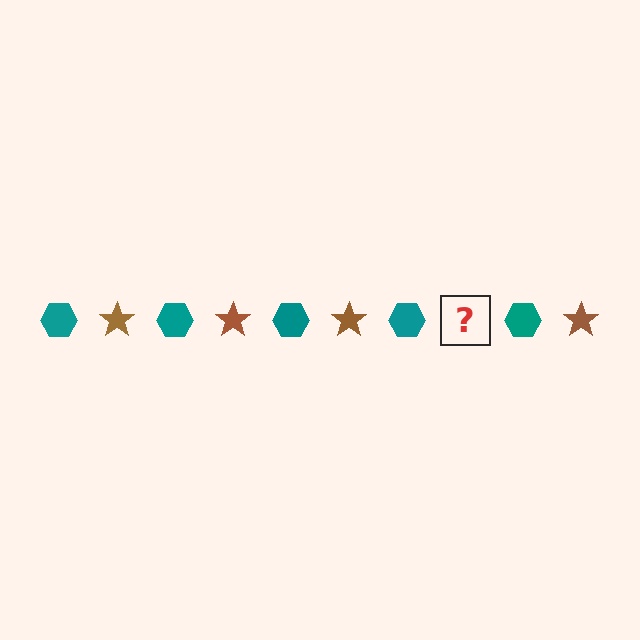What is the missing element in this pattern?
The missing element is a brown star.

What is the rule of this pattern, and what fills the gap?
The rule is that the pattern alternates between teal hexagon and brown star. The gap should be filled with a brown star.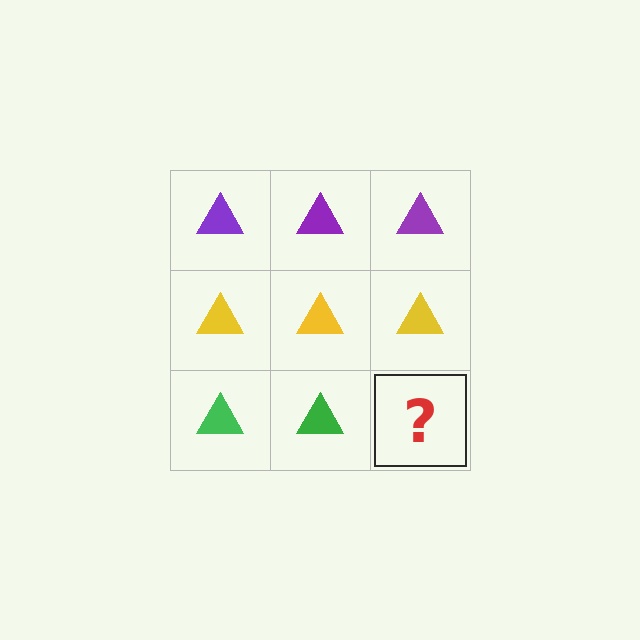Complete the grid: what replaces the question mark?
The question mark should be replaced with a green triangle.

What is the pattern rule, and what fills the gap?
The rule is that each row has a consistent color. The gap should be filled with a green triangle.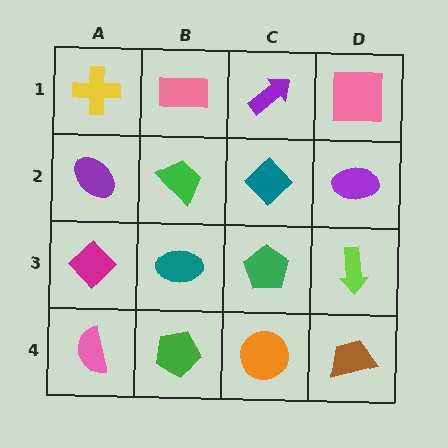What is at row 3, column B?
A teal ellipse.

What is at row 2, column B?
A green trapezoid.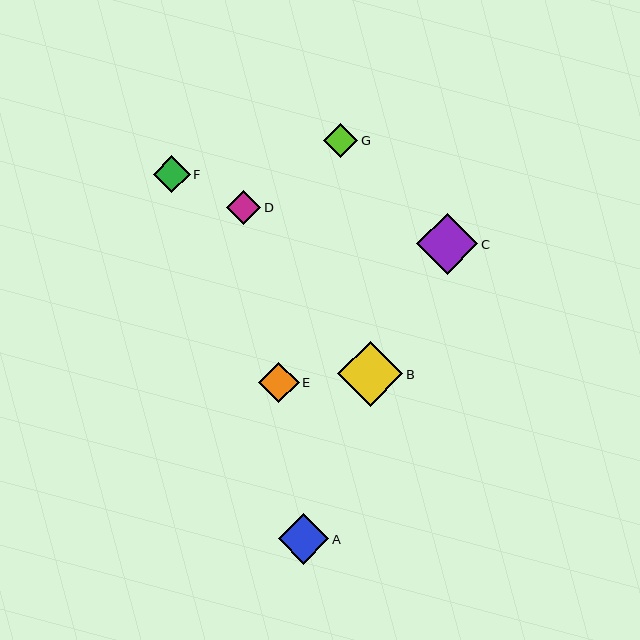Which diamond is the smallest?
Diamond G is the smallest with a size of approximately 34 pixels.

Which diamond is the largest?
Diamond B is the largest with a size of approximately 65 pixels.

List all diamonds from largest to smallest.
From largest to smallest: B, C, A, E, F, D, G.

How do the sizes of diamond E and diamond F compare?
Diamond E and diamond F are approximately the same size.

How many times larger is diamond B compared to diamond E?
Diamond B is approximately 1.6 times the size of diamond E.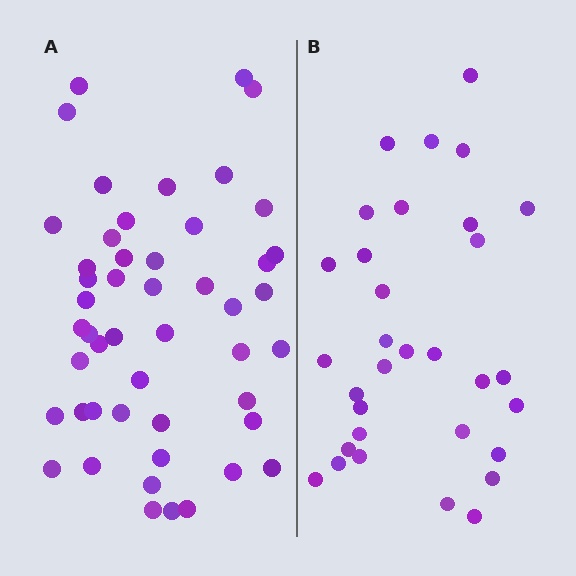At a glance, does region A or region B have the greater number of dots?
Region A (the left region) has more dots.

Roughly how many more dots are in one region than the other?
Region A has approximately 15 more dots than region B.